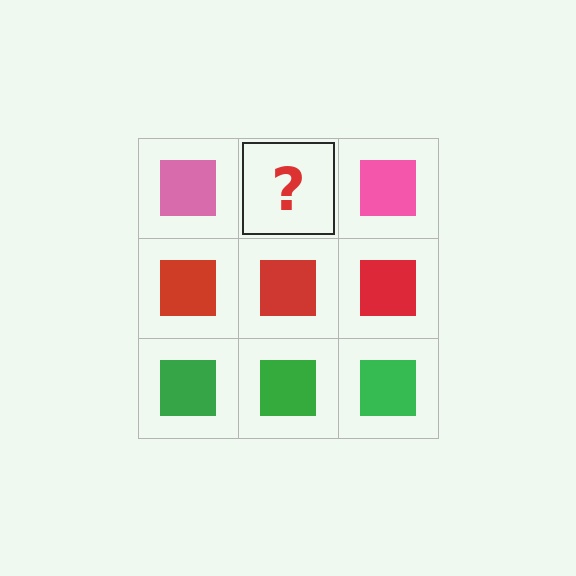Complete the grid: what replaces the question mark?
The question mark should be replaced with a pink square.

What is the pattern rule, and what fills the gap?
The rule is that each row has a consistent color. The gap should be filled with a pink square.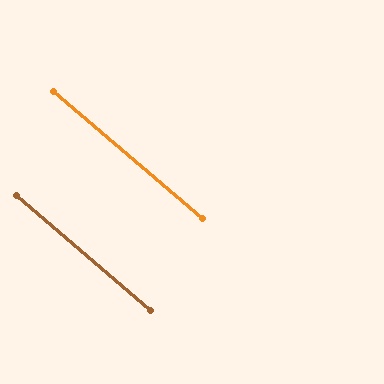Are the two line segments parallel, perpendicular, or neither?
Parallel — their directions differ by only 0.4°.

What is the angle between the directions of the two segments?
Approximately 0 degrees.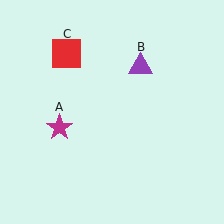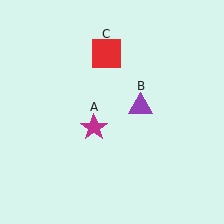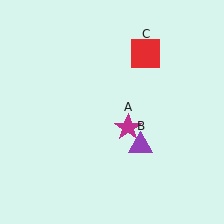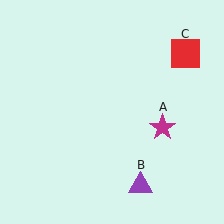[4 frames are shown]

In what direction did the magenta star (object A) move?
The magenta star (object A) moved right.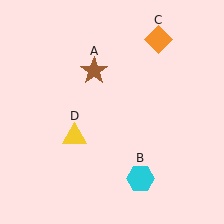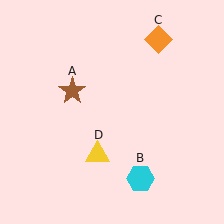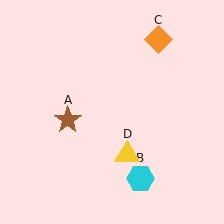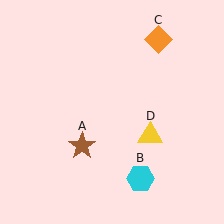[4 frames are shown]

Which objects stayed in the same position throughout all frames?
Cyan hexagon (object B) and orange diamond (object C) remained stationary.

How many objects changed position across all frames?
2 objects changed position: brown star (object A), yellow triangle (object D).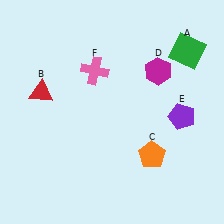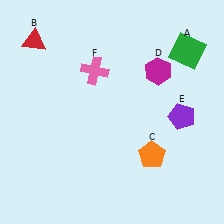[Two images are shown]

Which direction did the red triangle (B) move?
The red triangle (B) moved up.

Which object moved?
The red triangle (B) moved up.